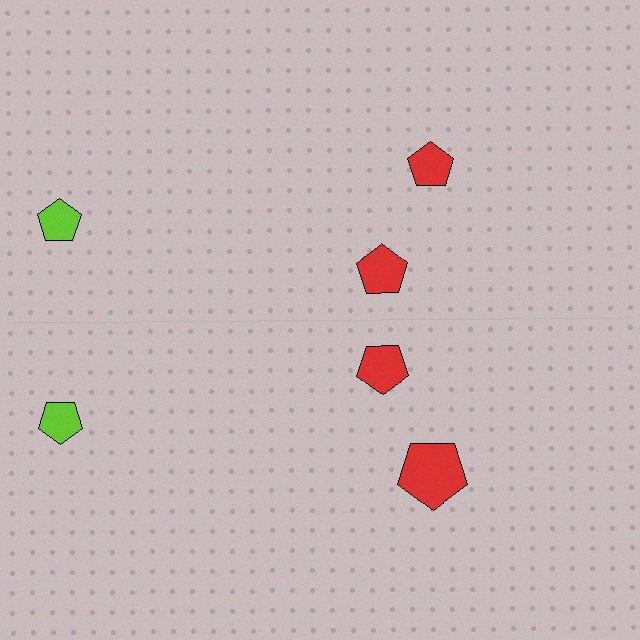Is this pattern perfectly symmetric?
No, the pattern is not perfectly symmetric. The red pentagon on the bottom side has a different size than its mirror counterpart.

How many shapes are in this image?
There are 6 shapes in this image.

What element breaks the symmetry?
The red pentagon on the bottom side has a different size than its mirror counterpart.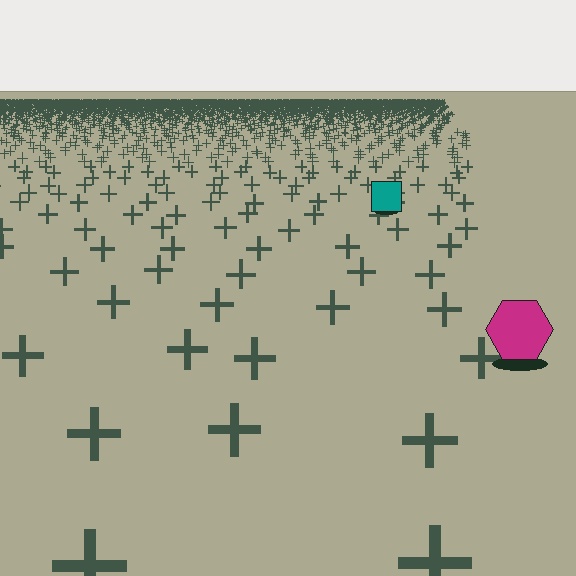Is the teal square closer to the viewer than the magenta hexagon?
No. The magenta hexagon is closer — you can tell from the texture gradient: the ground texture is coarser near it.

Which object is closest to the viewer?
The magenta hexagon is closest. The texture marks near it are larger and more spread out.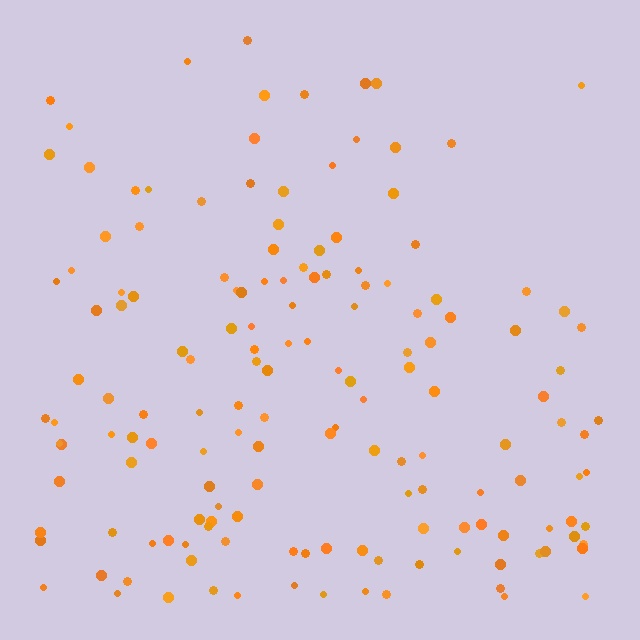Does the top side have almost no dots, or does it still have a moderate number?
Still a moderate number, just noticeably fewer than the bottom.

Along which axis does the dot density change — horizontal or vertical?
Vertical.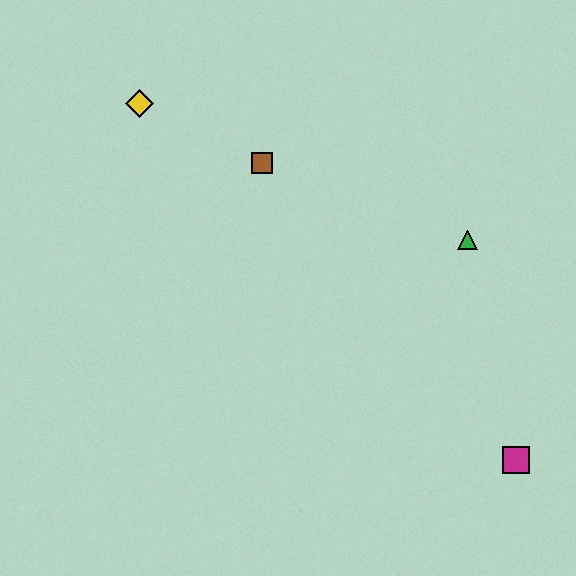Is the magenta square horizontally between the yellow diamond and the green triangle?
No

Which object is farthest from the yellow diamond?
The magenta square is farthest from the yellow diamond.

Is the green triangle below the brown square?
Yes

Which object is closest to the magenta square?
The green triangle is closest to the magenta square.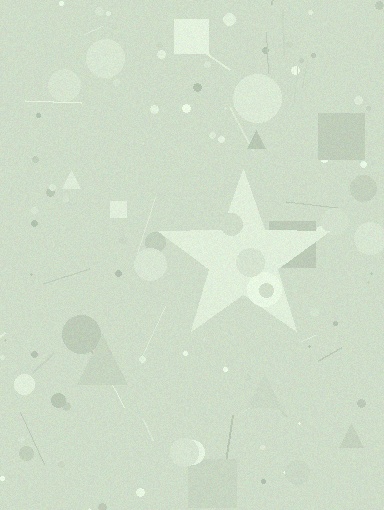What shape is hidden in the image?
A star is hidden in the image.